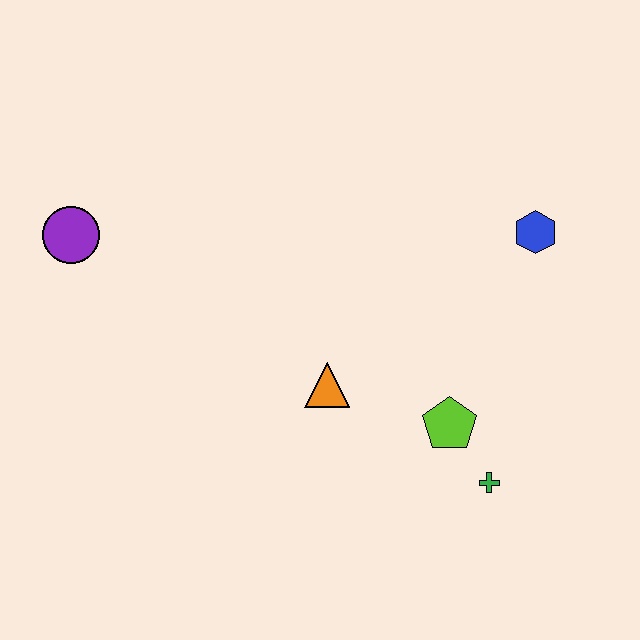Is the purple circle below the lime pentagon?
No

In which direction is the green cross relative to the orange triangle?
The green cross is to the right of the orange triangle.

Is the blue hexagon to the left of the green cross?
No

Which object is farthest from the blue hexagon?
The purple circle is farthest from the blue hexagon.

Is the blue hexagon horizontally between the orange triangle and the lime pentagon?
No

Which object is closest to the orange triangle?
The lime pentagon is closest to the orange triangle.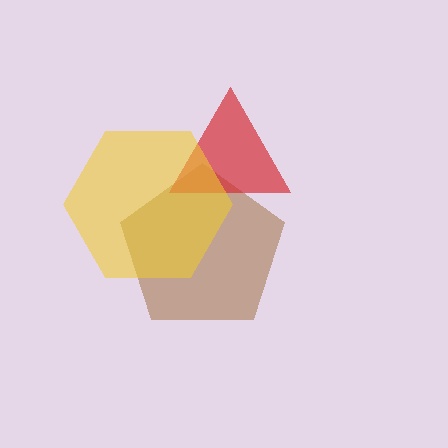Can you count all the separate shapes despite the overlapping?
Yes, there are 3 separate shapes.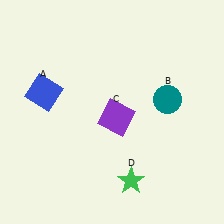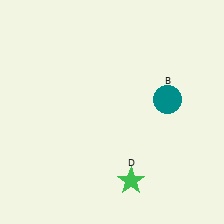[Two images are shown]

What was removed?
The blue square (A), the purple square (C) were removed in Image 2.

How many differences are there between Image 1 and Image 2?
There are 2 differences between the two images.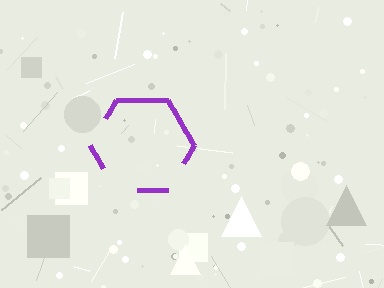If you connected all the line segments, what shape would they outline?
They would outline a hexagon.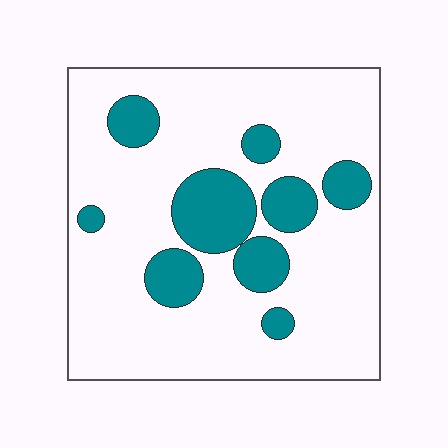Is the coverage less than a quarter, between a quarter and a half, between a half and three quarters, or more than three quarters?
Less than a quarter.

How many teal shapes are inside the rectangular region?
9.